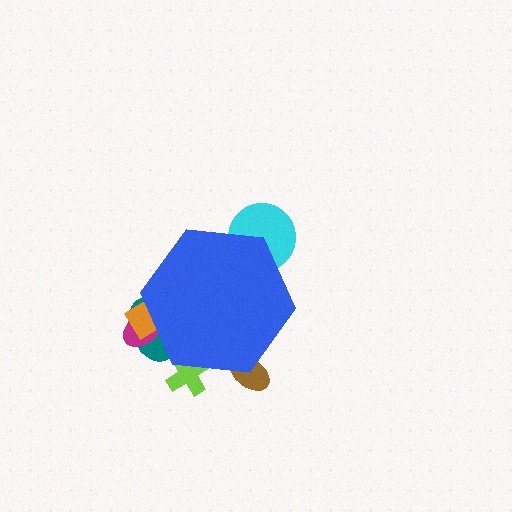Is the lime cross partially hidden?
Yes, the lime cross is partially hidden behind the blue hexagon.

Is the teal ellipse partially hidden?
Yes, the teal ellipse is partially hidden behind the blue hexagon.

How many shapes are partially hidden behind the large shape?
6 shapes are partially hidden.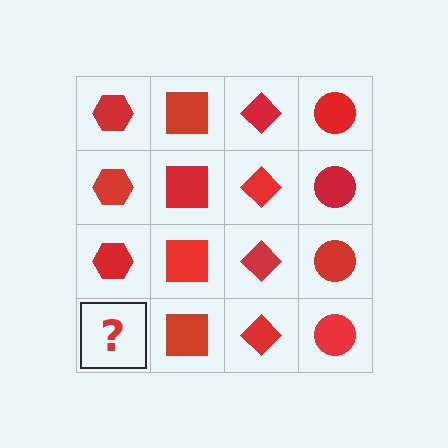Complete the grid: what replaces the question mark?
The question mark should be replaced with a red hexagon.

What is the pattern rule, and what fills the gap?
The rule is that each column has a consistent shape. The gap should be filled with a red hexagon.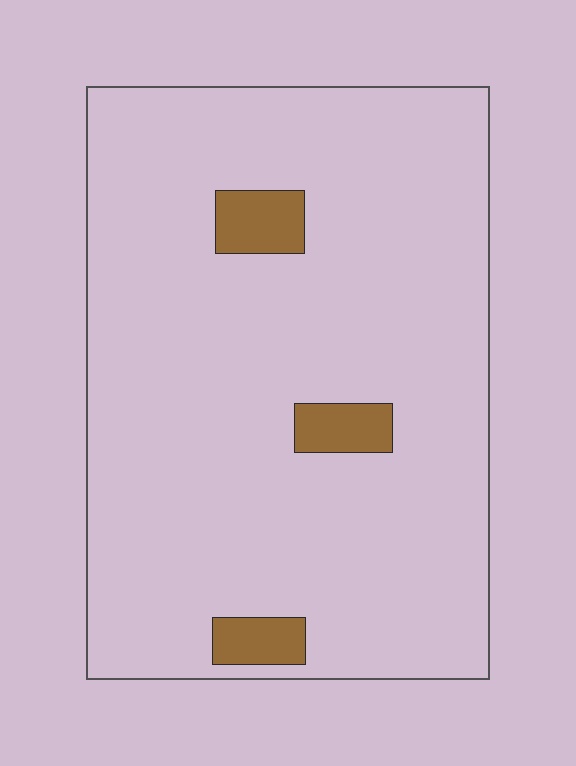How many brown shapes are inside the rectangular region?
3.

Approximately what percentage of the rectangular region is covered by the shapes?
Approximately 5%.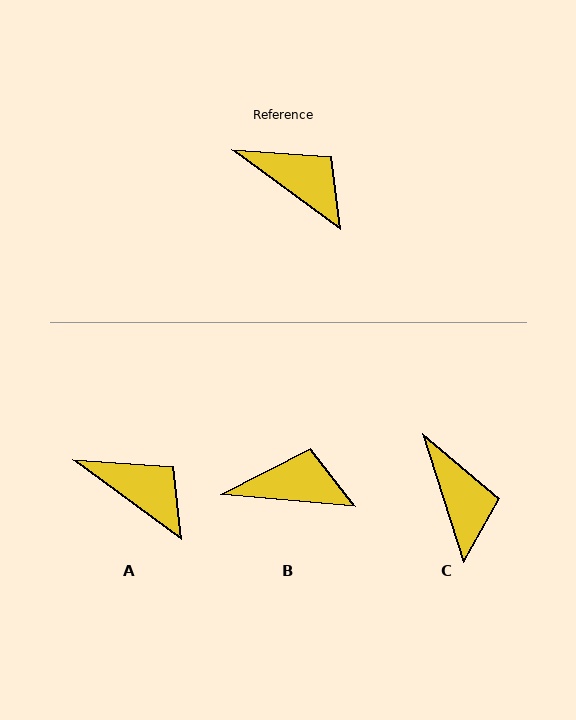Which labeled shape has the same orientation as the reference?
A.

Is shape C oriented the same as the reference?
No, it is off by about 36 degrees.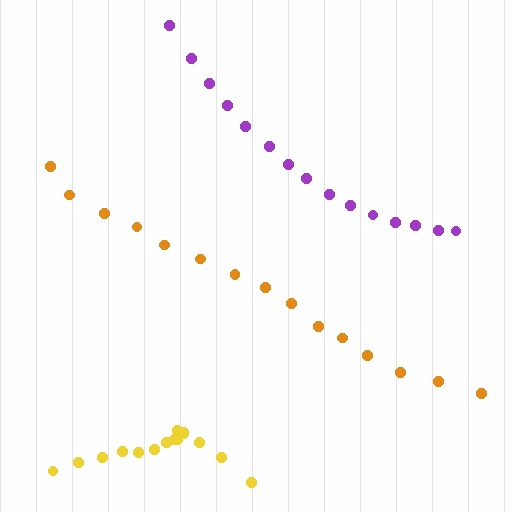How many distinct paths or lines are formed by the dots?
There are 3 distinct paths.